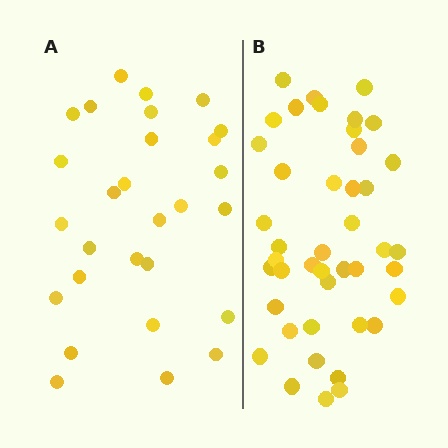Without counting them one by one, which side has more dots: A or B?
Region B (the right region) has more dots.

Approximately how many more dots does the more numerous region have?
Region B has approximately 15 more dots than region A.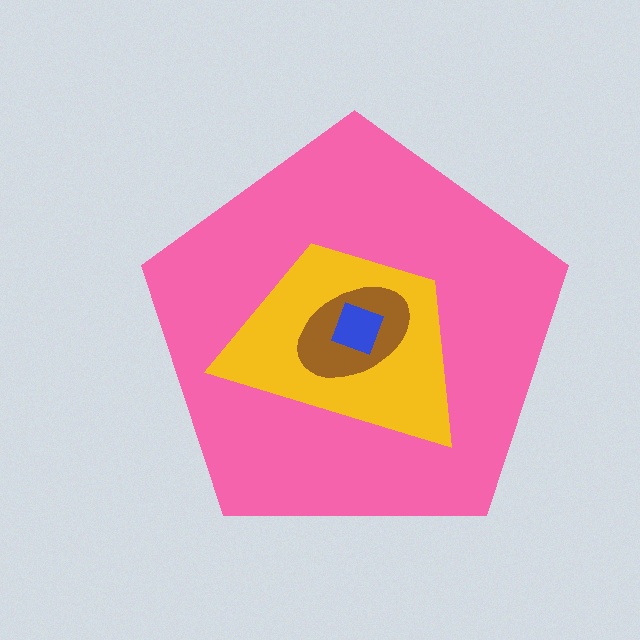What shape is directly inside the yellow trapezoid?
The brown ellipse.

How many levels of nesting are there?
4.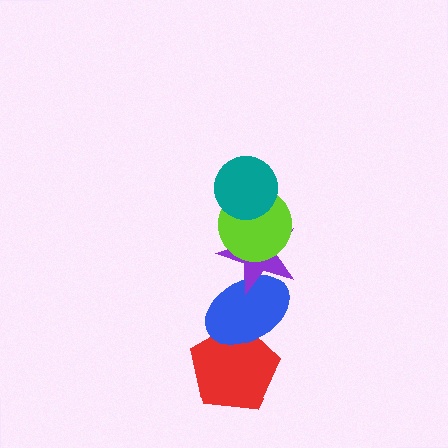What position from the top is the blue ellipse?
The blue ellipse is 4th from the top.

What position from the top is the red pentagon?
The red pentagon is 5th from the top.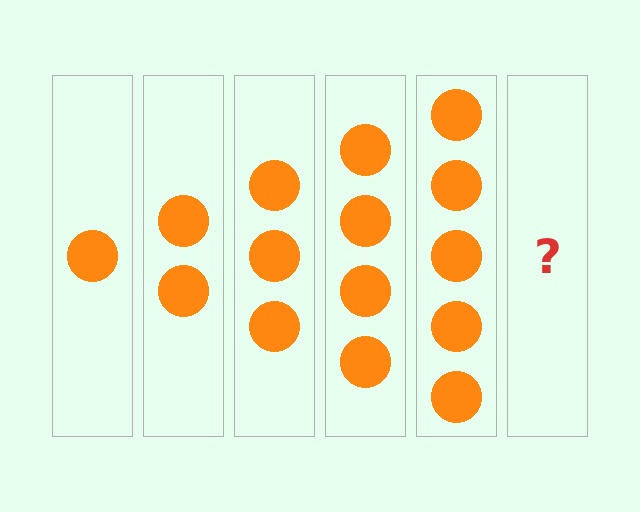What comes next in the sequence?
The next element should be 6 circles.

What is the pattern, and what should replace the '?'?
The pattern is that each step adds one more circle. The '?' should be 6 circles.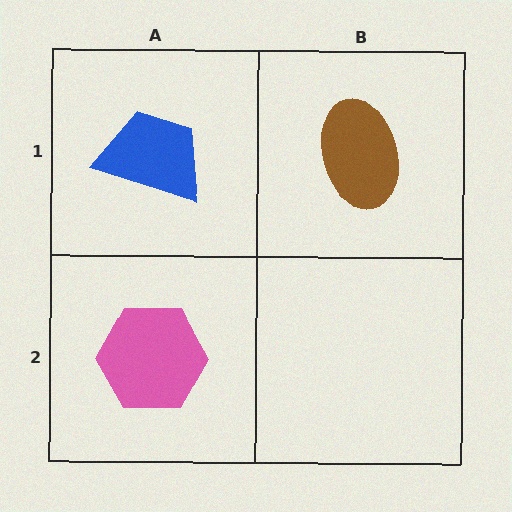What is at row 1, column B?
A brown ellipse.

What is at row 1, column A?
A blue trapezoid.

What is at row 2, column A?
A pink hexagon.